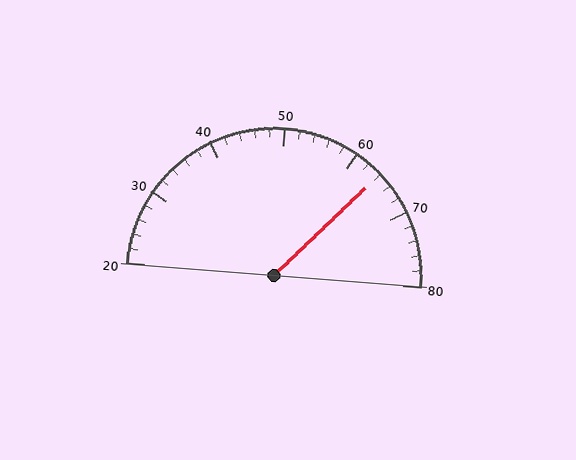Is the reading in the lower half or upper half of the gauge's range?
The reading is in the upper half of the range (20 to 80).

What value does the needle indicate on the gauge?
The needle indicates approximately 64.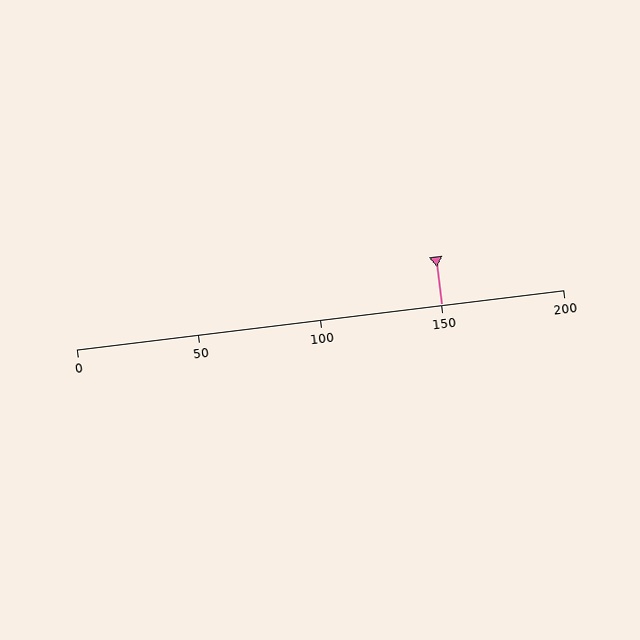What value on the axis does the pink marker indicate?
The marker indicates approximately 150.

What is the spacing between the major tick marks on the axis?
The major ticks are spaced 50 apart.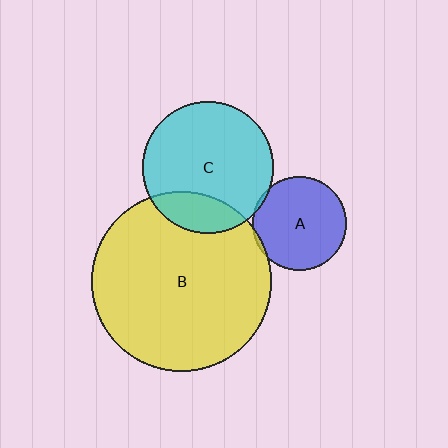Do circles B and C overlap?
Yes.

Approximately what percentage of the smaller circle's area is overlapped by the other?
Approximately 20%.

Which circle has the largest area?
Circle B (yellow).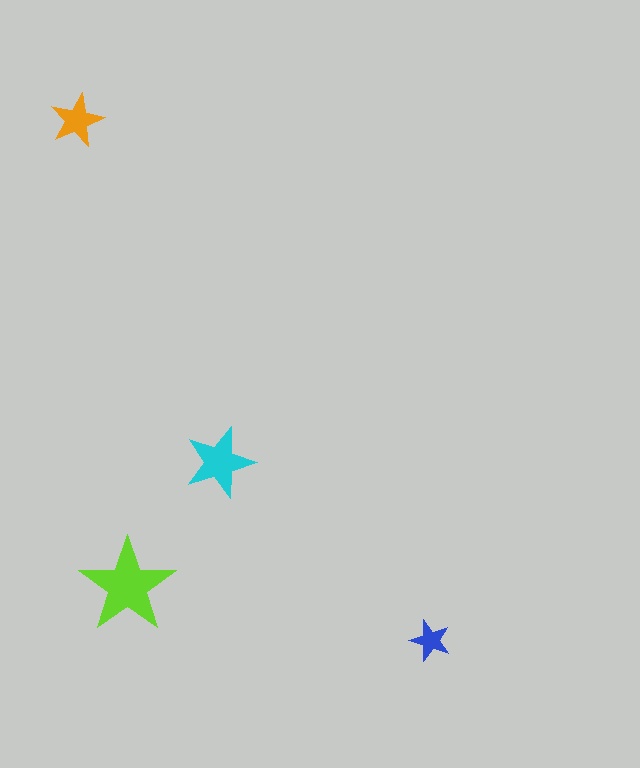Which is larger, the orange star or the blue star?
The orange one.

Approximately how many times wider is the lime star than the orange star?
About 2 times wider.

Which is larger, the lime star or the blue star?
The lime one.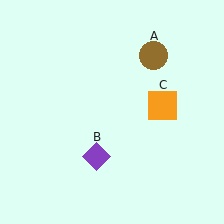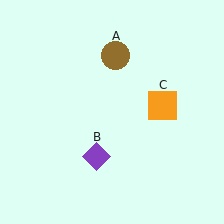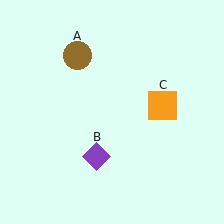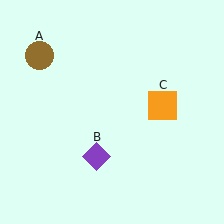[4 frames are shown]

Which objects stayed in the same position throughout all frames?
Purple diamond (object B) and orange square (object C) remained stationary.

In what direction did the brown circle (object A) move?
The brown circle (object A) moved left.